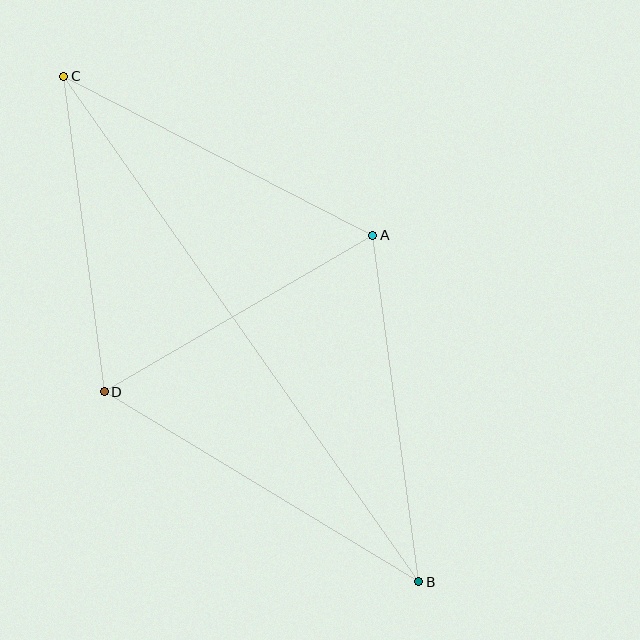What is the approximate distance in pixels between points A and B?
The distance between A and B is approximately 350 pixels.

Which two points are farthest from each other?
Points B and C are farthest from each other.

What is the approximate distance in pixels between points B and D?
The distance between B and D is approximately 367 pixels.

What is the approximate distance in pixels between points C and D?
The distance between C and D is approximately 318 pixels.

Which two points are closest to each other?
Points A and D are closest to each other.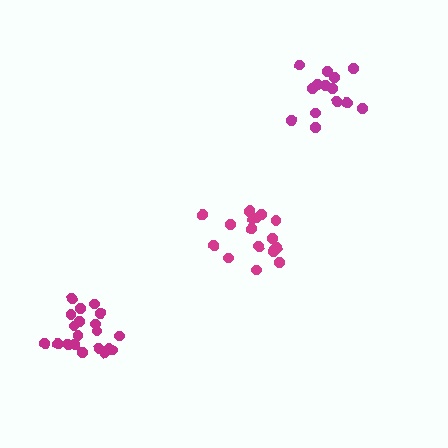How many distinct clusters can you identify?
There are 3 distinct clusters.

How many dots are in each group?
Group 1: 16 dots, Group 2: 20 dots, Group 3: 14 dots (50 total).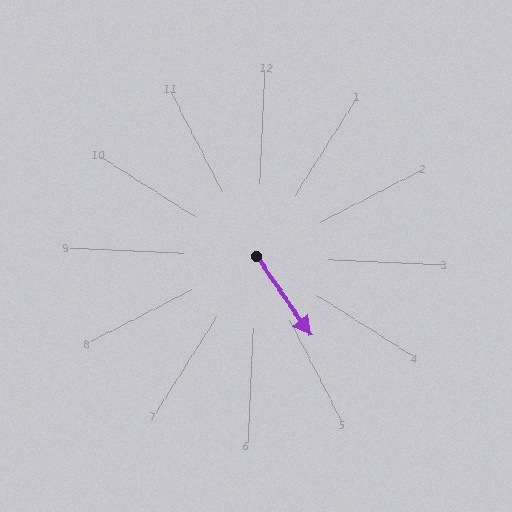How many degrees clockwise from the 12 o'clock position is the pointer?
Approximately 143 degrees.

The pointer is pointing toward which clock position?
Roughly 5 o'clock.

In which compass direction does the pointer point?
Southeast.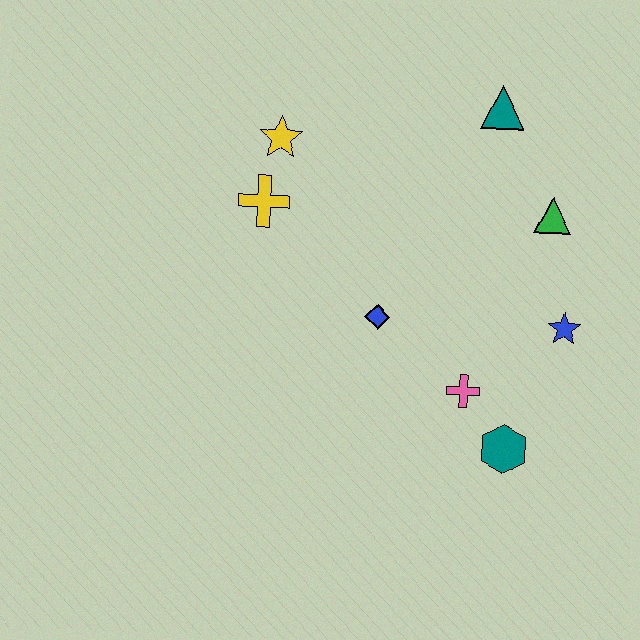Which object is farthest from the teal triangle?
The teal hexagon is farthest from the teal triangle.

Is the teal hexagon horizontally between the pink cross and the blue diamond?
No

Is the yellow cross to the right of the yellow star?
No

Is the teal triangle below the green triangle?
No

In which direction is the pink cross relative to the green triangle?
The pink cross is below the green triangle.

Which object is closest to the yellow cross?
The yellow star is closest to the yellow cross.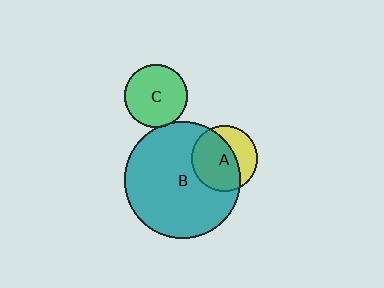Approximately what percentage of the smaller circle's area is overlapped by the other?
Approximately 5%.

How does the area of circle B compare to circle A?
Approximately 3.1 times.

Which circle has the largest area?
Circle B (teal).